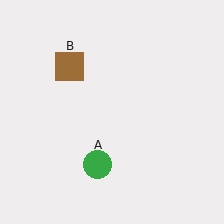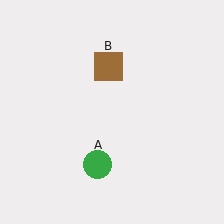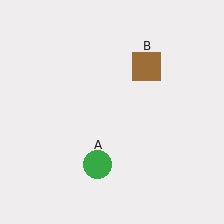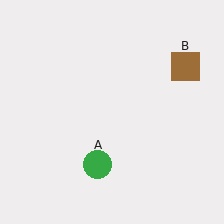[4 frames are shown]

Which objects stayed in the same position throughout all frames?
Green circle (object A) remained stationary.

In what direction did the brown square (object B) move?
The brown square (object B) moved right.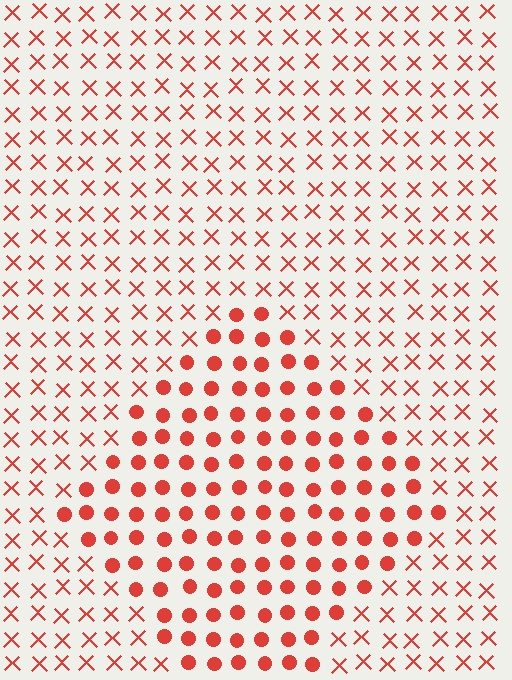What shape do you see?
I see a diamond.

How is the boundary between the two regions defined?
The boundary is defined by a change in element shape: circles inside vs. X marks outside. All elements share the same color and spacing.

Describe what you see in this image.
The image is filled with small red elements arranged in a uniform grid. A diamond-shaped region contains circles, while the surrounding area contains X marks. The boundary is defined purely by the change in element shape.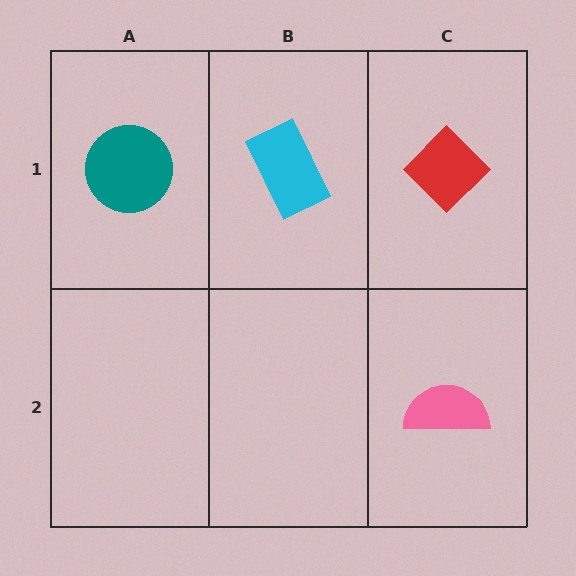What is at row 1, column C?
A red diamond.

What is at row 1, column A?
A teal circle.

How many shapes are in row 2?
1 shape.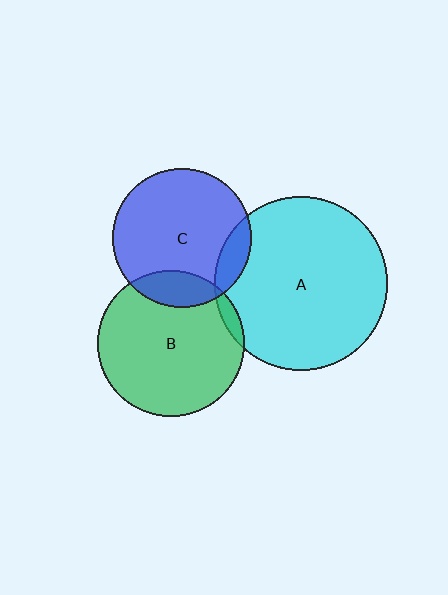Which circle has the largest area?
Circle A (cyan).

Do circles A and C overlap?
Yes.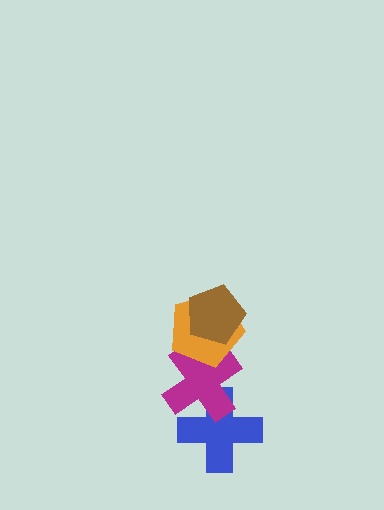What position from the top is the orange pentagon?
The orange pentagon is 2nd from the top.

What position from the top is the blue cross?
The blue cross is 4th from the top.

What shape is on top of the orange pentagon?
The brown pentagon is on top of the orange pentagon.